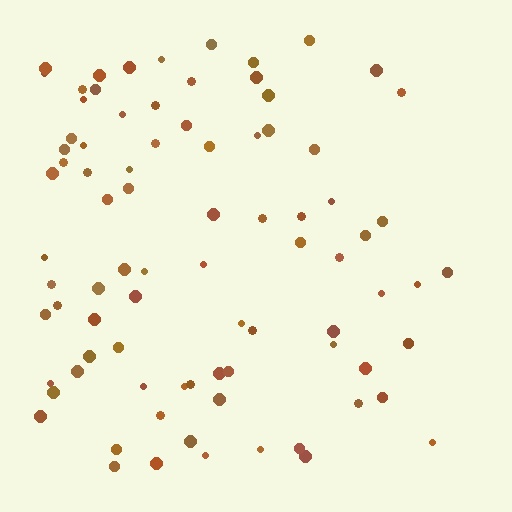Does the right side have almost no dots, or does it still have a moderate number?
Still a moderate number, just noticeably fewer than the left.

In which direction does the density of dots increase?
From right to left, with the left side densest.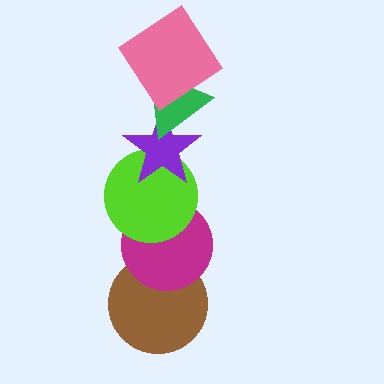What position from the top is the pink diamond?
The pink diamond is 1st from the top.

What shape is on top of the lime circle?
The purple star is on top of the lime circle.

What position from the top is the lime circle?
The lime circle is 4th from the top.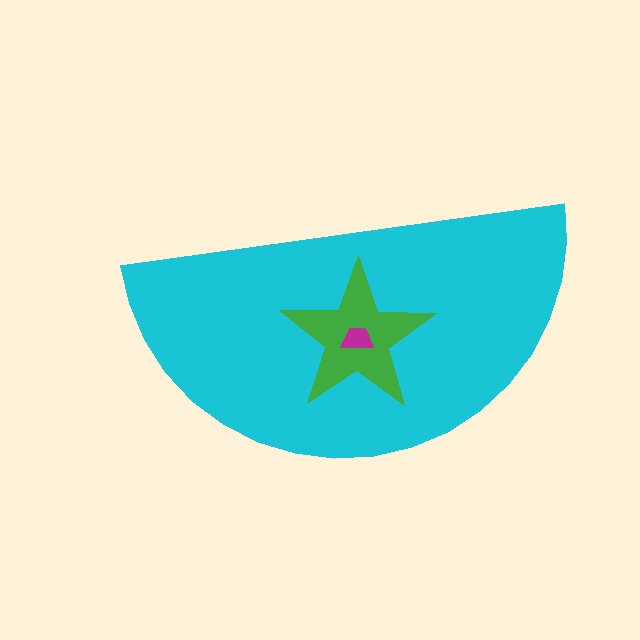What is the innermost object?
The magenta trapezoid.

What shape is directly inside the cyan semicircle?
The green star.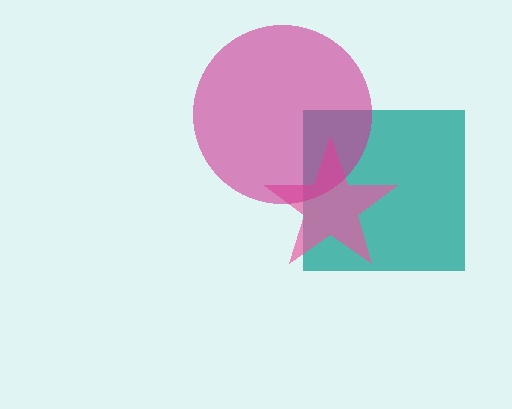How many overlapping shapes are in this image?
There are 3 overlapping shapes in the image.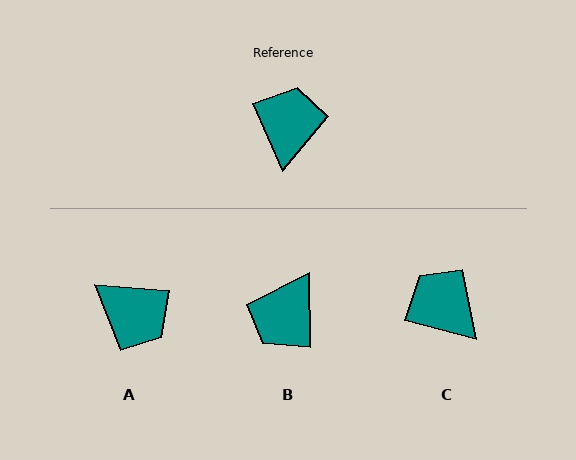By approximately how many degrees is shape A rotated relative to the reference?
Approximately 119 degrees clockwise.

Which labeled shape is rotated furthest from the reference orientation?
B, about 156 degrees away.